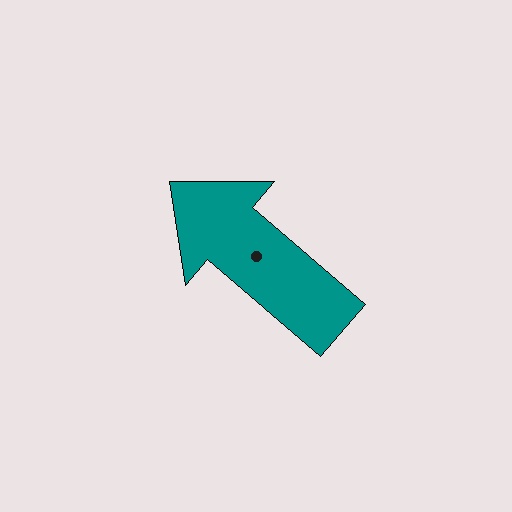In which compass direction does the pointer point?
Northwest.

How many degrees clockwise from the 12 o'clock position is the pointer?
Approximately 310 degrees.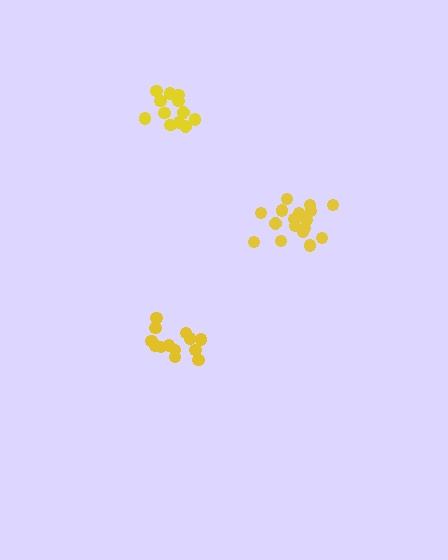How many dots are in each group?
Group 1: 13 dots, Group 2: 18 dots, Group 3: 12 dots (43 total).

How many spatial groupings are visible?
There are 3 spatial groupings.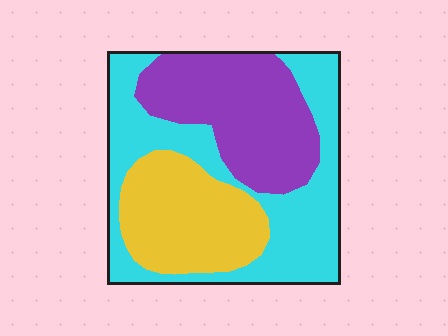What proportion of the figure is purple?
Purple covers 31% of the figure.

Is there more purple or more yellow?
Purple.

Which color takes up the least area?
Yellow, at roughly 25%.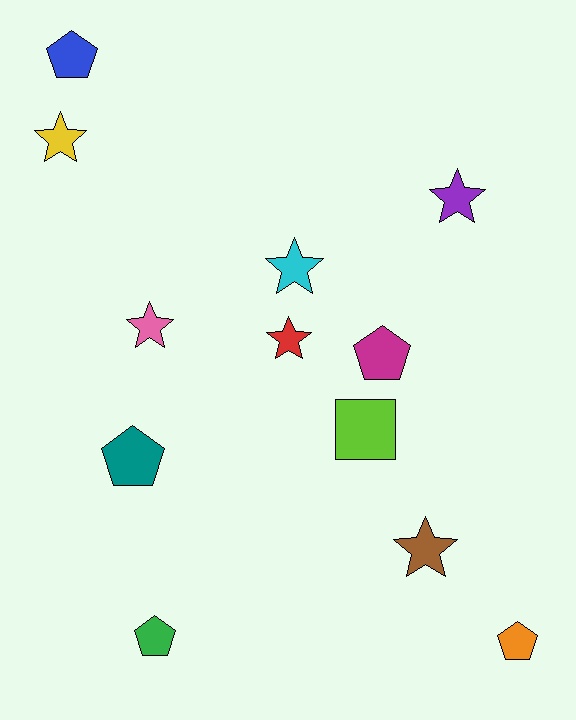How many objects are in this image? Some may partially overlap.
There are 12 objects.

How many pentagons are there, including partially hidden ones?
There are 5 pentagons.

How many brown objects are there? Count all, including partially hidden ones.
There is 1 brown object.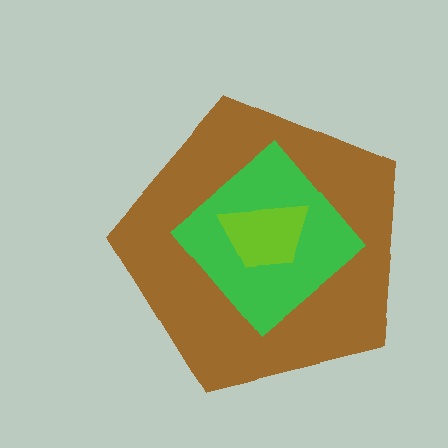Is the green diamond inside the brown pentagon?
Yes.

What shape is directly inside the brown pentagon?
The green diamond.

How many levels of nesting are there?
3.